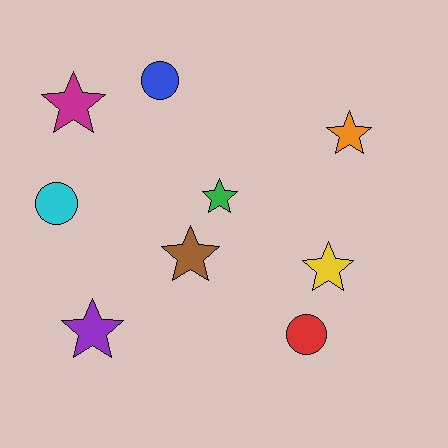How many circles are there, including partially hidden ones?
There are 3 circles.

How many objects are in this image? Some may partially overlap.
There are 9 objects.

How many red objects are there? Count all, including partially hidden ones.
There is 1 red object.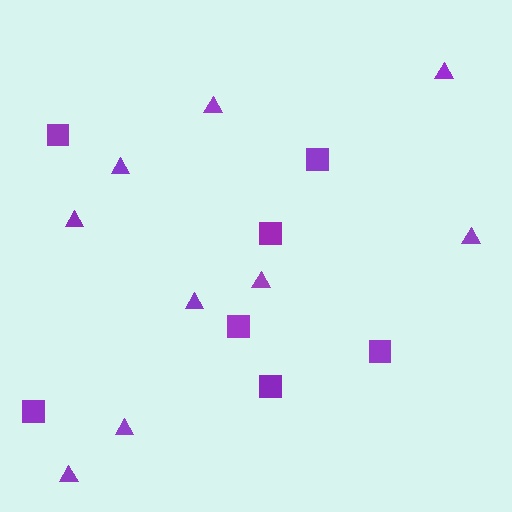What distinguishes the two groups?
There are 2 groups: one group of triangles (9) and one group of squares (7).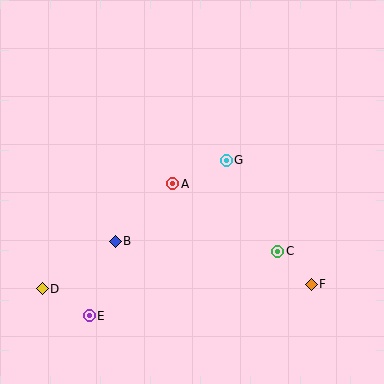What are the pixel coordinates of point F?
Point F is at (311, 284).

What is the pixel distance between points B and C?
The distance between B and C is 163 pixels.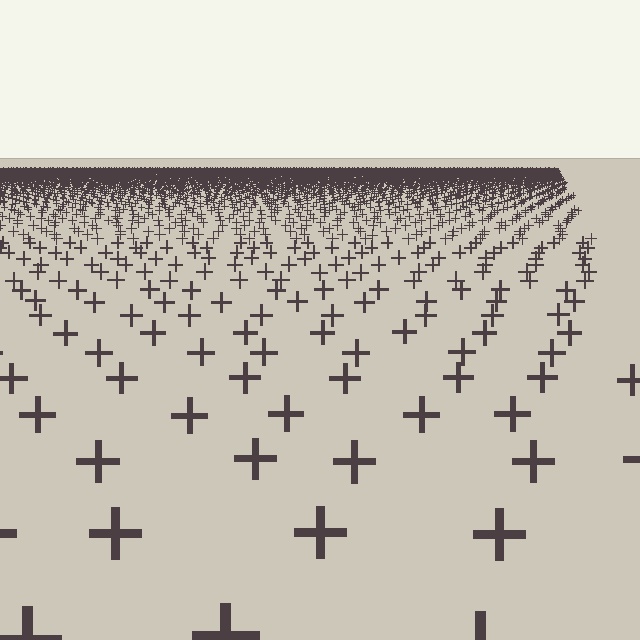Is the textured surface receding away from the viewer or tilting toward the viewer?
The surface is receding away from the viewer. Texture elements get smaller and denser toward the top.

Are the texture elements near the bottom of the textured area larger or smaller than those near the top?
Larger. Near the bottom, elements are closer to the viewer and appear at a bigger on-screen size.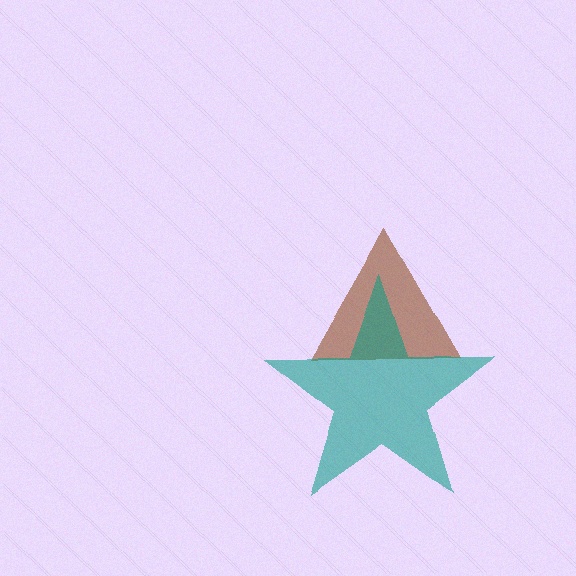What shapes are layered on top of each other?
The layered shapes are: a brown triangle, a teal star.